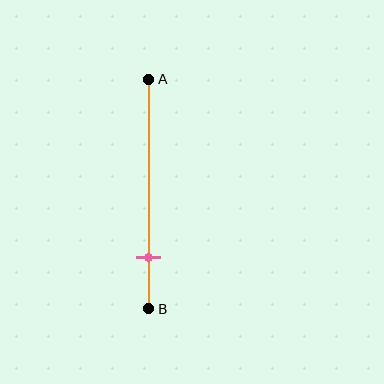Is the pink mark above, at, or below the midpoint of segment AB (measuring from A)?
The pink mark is below the midpoint of segment AB.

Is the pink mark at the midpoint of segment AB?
No, the mark is at about 80% from A, not at the 50% midpoint.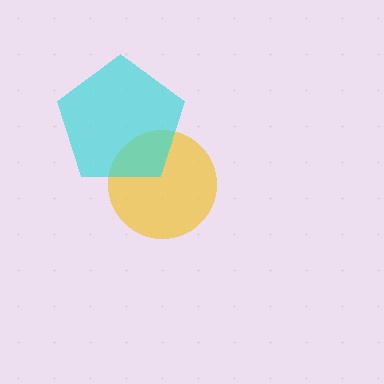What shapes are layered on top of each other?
The layered shapes are: a yellow circle, a cyan pentagon.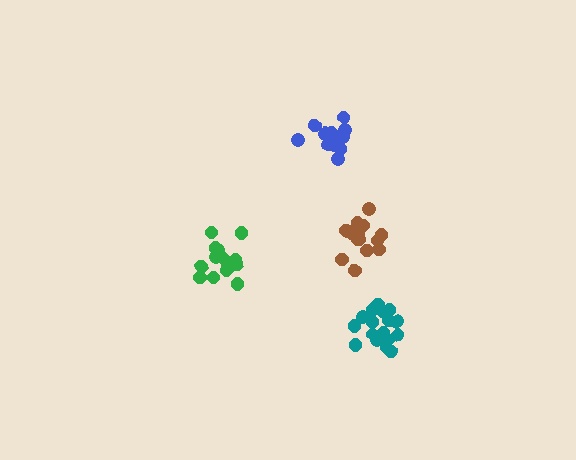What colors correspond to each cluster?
The clusters are colored: green, teal, brown, blue.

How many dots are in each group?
Group 1: 17 dots, Group 2: 17 dots, Group 3: 18 dots, Group 4: 15 dots (67 total).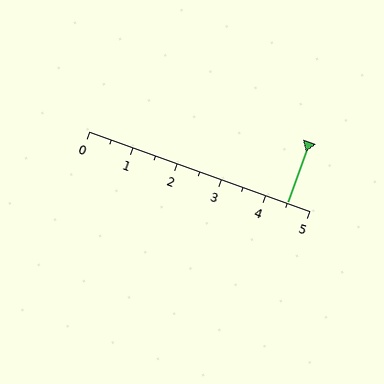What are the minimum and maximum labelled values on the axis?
The axis runs from 0 to 5.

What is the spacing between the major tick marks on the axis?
The major ticks are spaced 1 apart.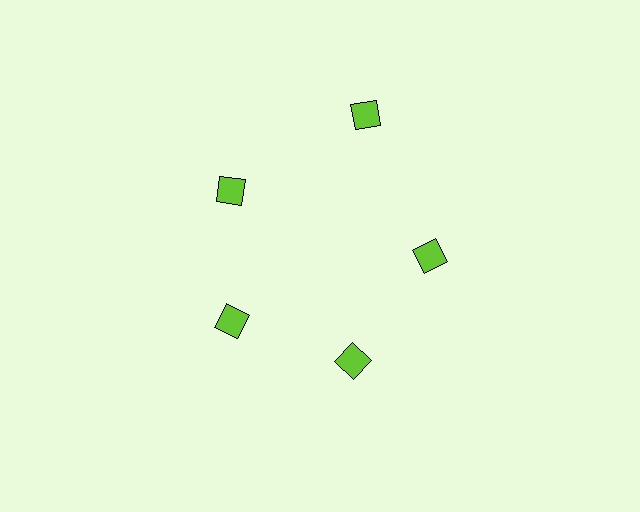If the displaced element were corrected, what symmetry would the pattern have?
It would have 5-fold rotational symmetry — the pattern would map onto itself every 72 degrees.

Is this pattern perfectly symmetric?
No. The 5 lime diamonds are arranged in a ring, but one element near the 1 o'clock position is pushed outward from the center, breaking the 5-fold rotational symmetry.